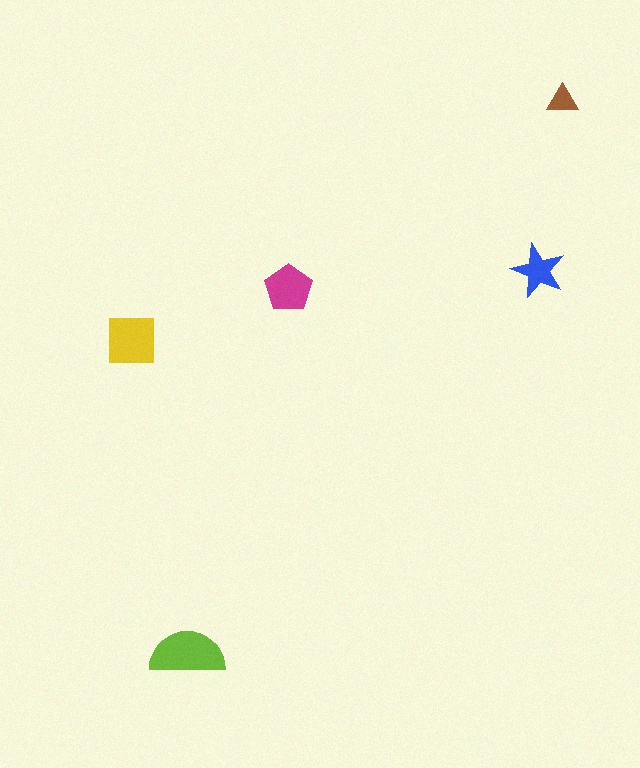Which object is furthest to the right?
The brown triangle is rightmost.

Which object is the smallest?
The brown triangle.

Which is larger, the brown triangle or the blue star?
The blue star.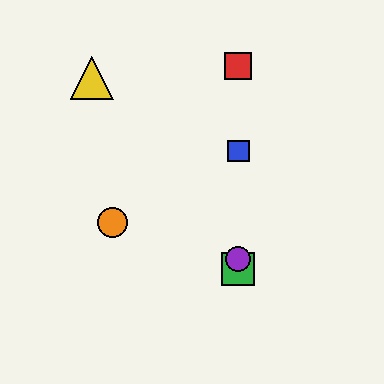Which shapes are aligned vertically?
The red square, the blue square, the green square, the purple circle are aligned vertically.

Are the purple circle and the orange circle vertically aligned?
No, the purple circle is at x≈238 and the orange circle is at x≈112.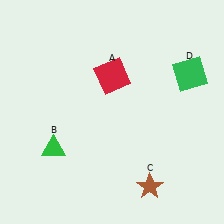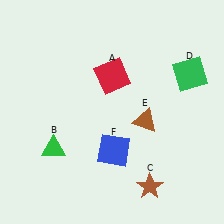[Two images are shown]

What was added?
A brown triangle (E), a blue square (F) were added in Image 2.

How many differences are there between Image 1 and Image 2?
There are 2 differences between the two images.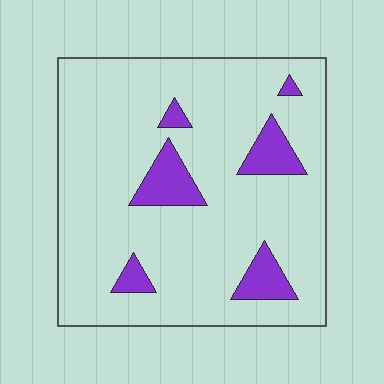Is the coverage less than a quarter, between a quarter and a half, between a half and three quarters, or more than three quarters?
Less than a quarter.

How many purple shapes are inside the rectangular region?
6.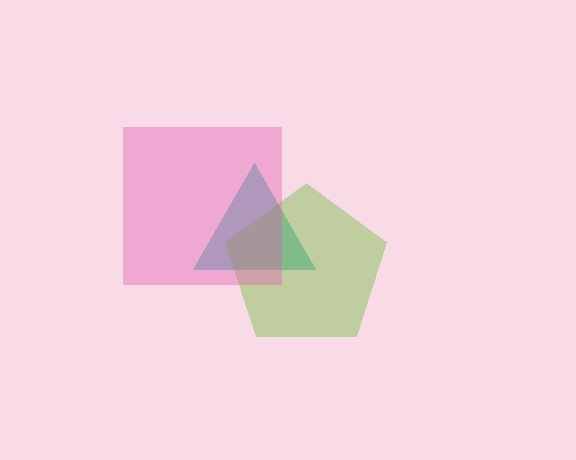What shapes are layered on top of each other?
The layered shapes are: a teal triangle, a lime pentagon, a pink square.